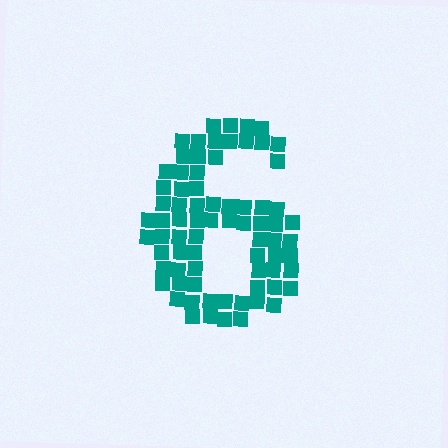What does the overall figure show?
The overall figure shows the digit 6.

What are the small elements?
The small elements are squares.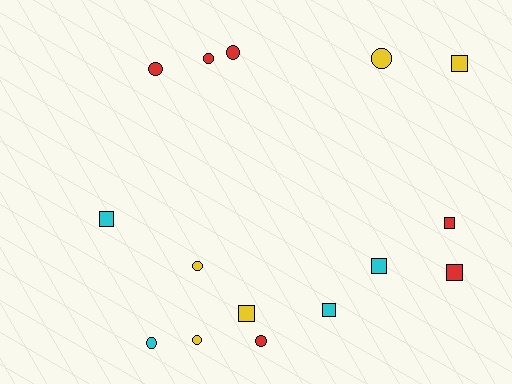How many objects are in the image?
There are 15 objects.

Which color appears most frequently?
Red, with 6 objects.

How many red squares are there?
There are 2 red squares.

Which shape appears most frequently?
Circle, with 8 objects.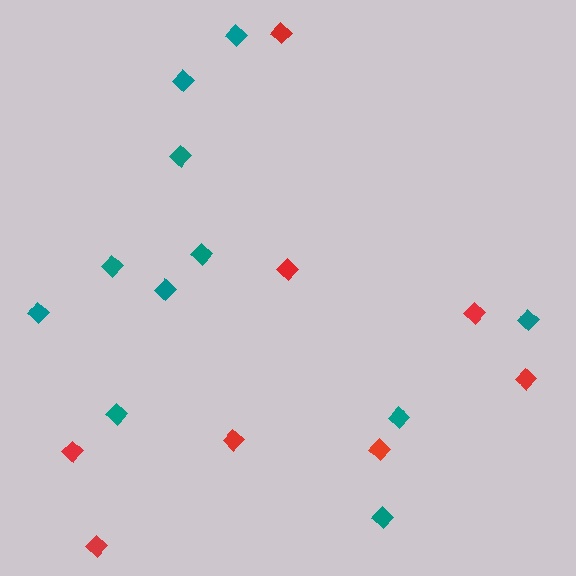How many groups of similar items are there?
There are 2 groups: one group of red diamonds (8) and one group of teal diamonds (11).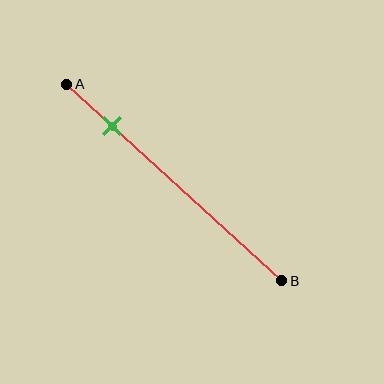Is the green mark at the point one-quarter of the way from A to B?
No, the mark is at about 20% from A, not at the 25% one-quarter point.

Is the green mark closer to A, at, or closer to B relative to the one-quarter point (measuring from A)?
The green mark is closer to point A than the one-quarter point of segment AB.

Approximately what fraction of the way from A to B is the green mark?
The green mark is approximately 20% of the way from A to B.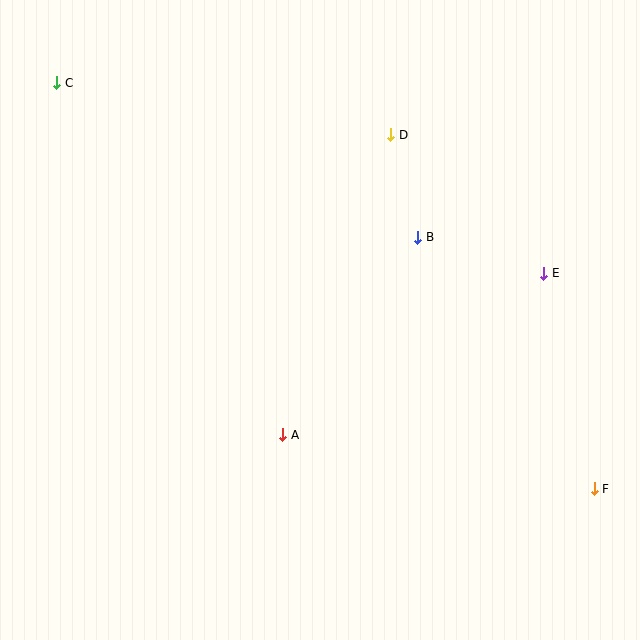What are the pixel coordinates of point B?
Point B is at (418, 237).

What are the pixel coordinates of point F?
Point F is at (594, 489).